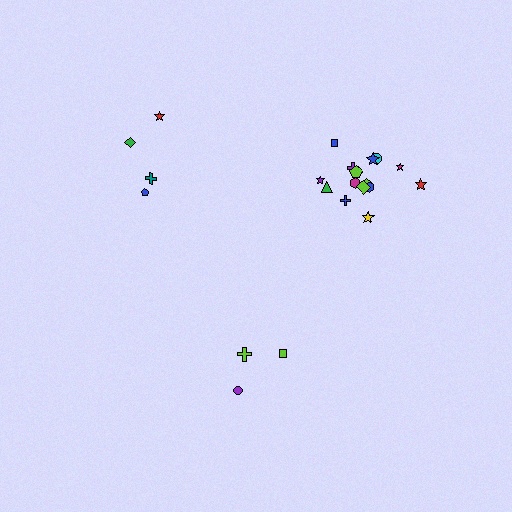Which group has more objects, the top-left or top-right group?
The top-right group.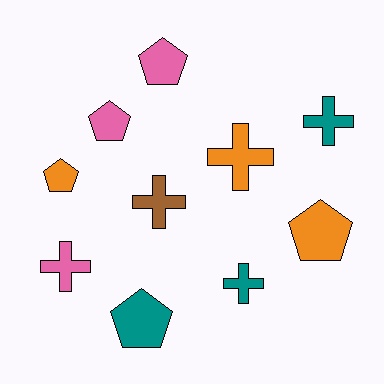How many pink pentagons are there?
There are 2 pink pentagons.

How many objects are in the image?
There are 10 objects.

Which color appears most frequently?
Teal, with 3 objects.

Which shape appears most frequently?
Cross, with 5 objects.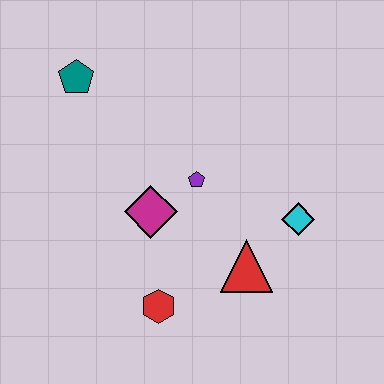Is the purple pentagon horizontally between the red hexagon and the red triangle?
Yes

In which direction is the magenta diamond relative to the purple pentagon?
The magenta diamond is to the left of the purple pentagon.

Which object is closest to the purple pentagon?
The magenta diamond is closest to the purple pentagon.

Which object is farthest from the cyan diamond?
The teal pentagon is farthest from the cyan diamond.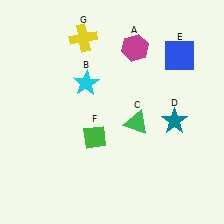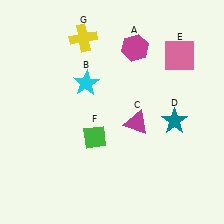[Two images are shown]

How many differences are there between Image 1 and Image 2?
There are 2 differences between the two images.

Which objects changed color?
C changed from green to magenta. E changed from blue to pink.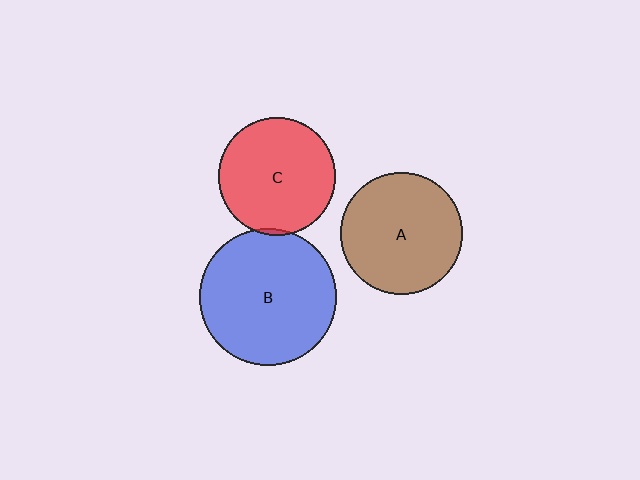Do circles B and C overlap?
Yes.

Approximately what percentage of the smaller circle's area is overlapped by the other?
Approximately 5%.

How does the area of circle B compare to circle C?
Approximately 1.4 times.